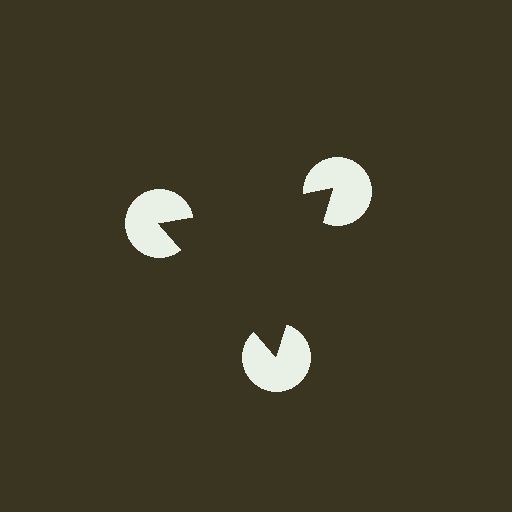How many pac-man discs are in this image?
There are 3 — one at each vertex of the illusory triangle.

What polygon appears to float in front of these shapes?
An illusory triangle — its edges are inferred from the aligned wedge cuts in the pac-man discs, not physically drawn.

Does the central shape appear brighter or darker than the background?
It typically appears slightly darker than the background, even though no actual brightness change is drawn.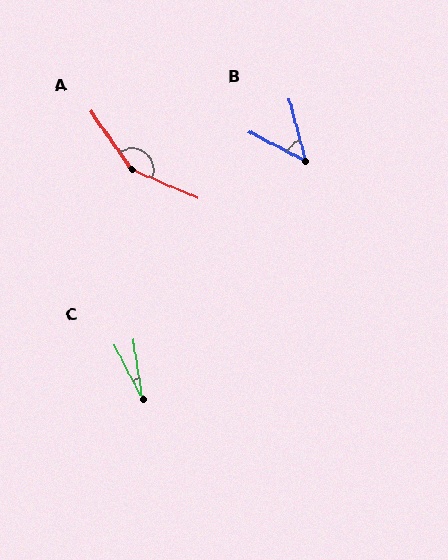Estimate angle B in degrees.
Approximately 48 degrees.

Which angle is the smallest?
C, at approximately 18 degrees.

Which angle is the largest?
A, at approximately 148 degrees.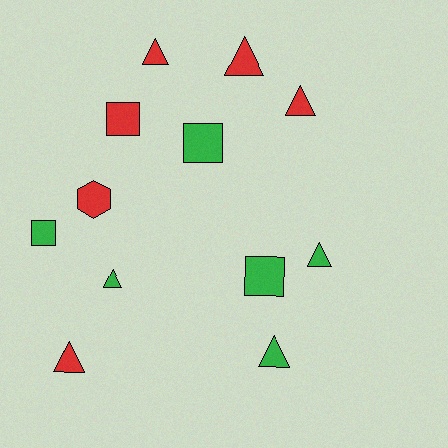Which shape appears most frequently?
Triangle, with 7 objects.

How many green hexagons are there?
There are no green hexagons.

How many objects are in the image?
There are 12 objects.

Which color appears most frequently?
Green, with 6 objects.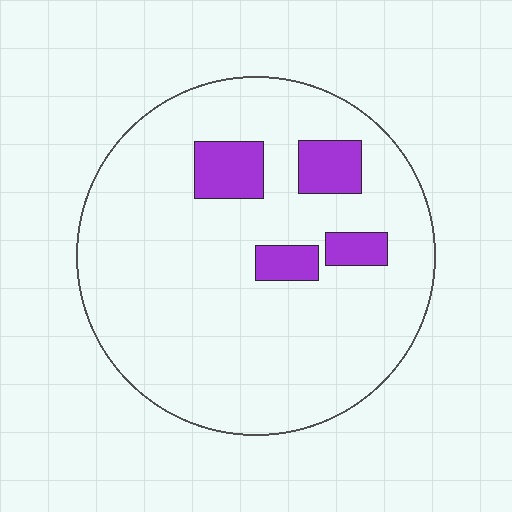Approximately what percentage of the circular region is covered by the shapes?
Approximately 10%.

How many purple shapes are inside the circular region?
4.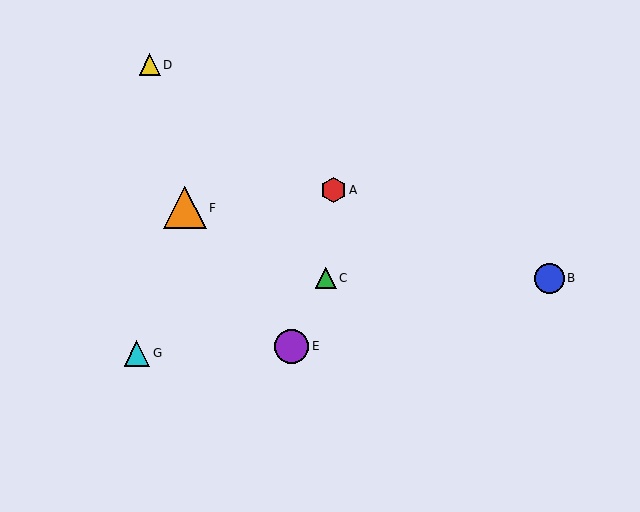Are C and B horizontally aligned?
Yes, both are at y≈278.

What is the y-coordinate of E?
Object E is at y≈346.